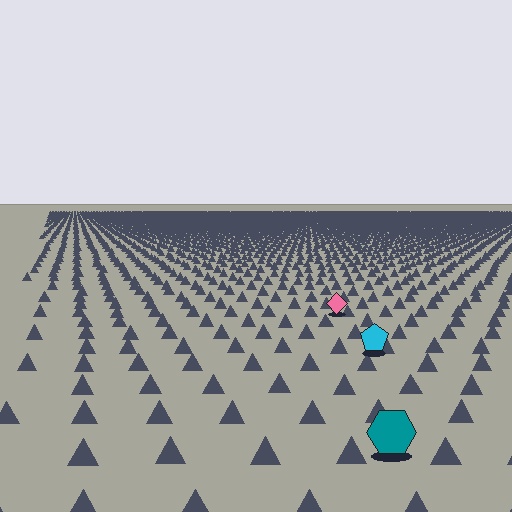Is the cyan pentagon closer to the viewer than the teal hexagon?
No. The teal hexagon is closer — you can tell from the texture gradient: the ground texture is coarser near it.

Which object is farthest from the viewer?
The pink diamond is farthest from the viewer. It appears smaller and the ground texture around it is denser.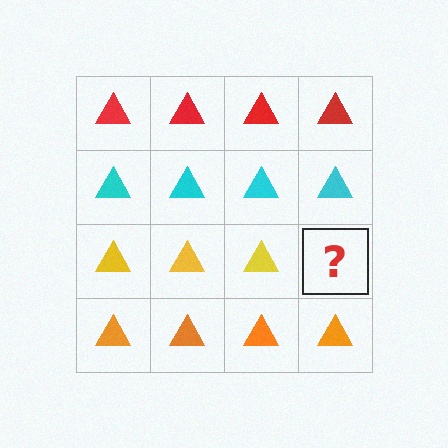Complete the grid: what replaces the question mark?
The question mark should be replaced with a yellow triangle.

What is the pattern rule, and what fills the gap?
The rule is that each row has a consistent color. The gap should be filled with a yellow triangle.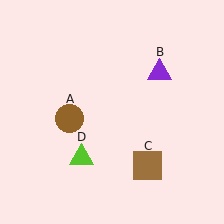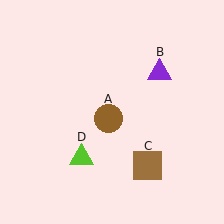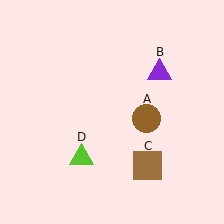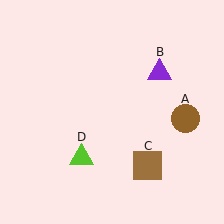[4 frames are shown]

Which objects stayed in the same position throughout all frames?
Purple triangle (object B) and brown square (object C) and lime triangle (object D) remained stationary.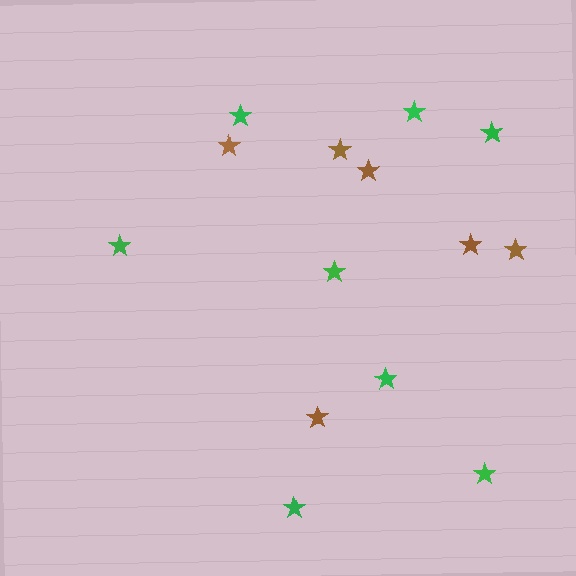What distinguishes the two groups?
There are 2 groups: one group of green stars (8) and one group of brown stars (6).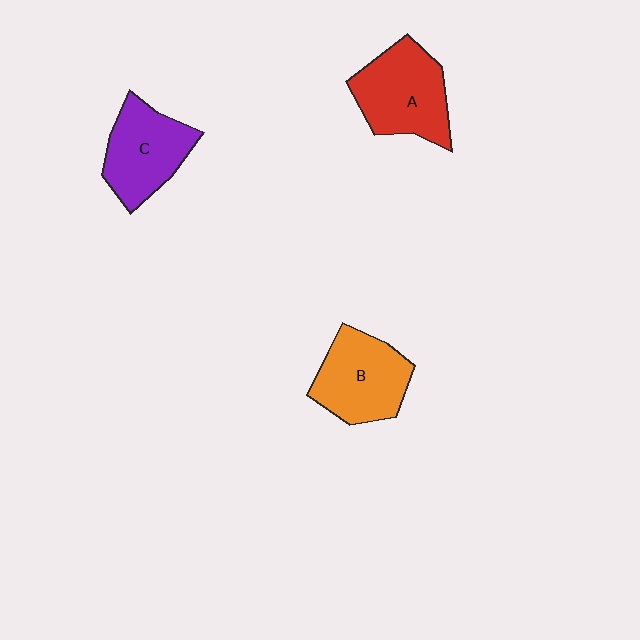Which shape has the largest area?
Shape A (red).